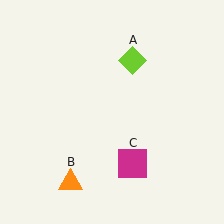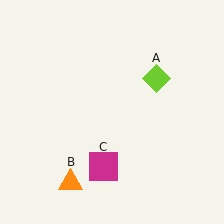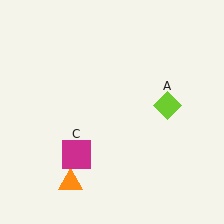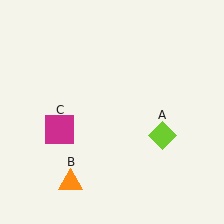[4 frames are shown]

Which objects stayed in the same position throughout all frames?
Orange triangle (object B) remained stationary.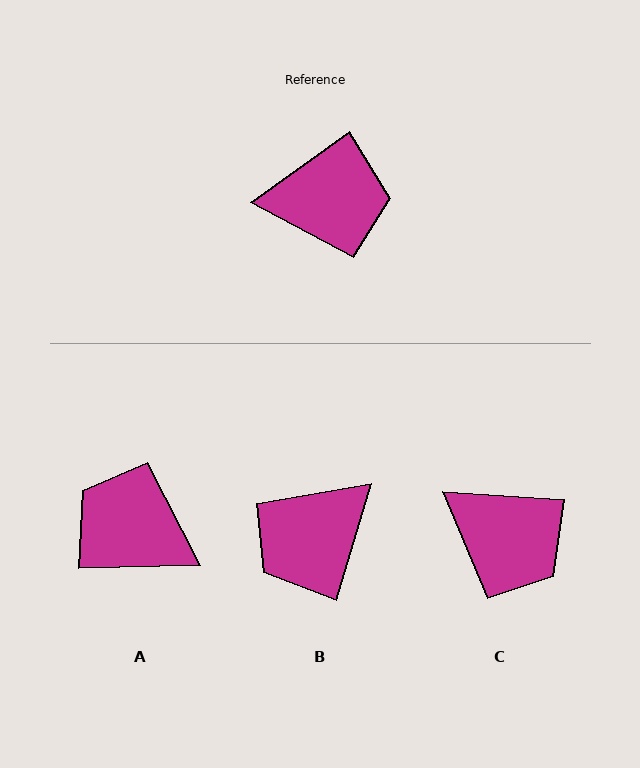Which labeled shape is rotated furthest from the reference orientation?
A, about 145 degrees away.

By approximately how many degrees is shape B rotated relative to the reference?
Approximately 142 degrees clockwise.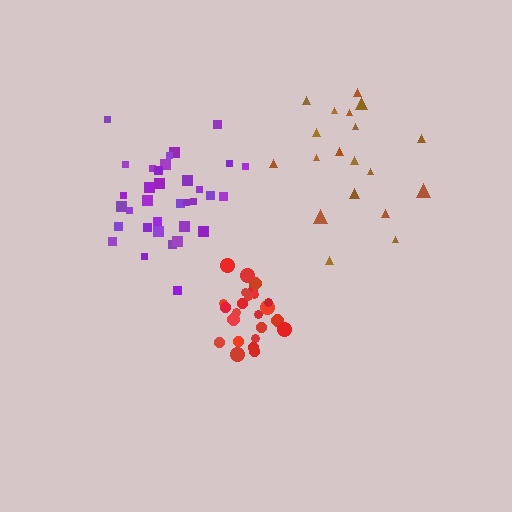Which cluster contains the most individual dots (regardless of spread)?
Purple (34).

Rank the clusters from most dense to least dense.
red, purple, brown.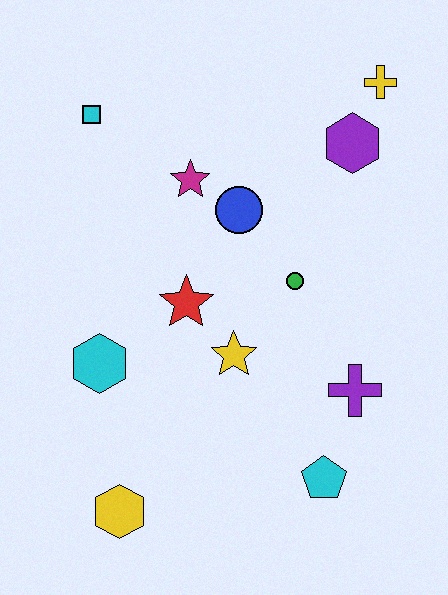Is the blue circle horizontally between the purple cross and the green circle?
No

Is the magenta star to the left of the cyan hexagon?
No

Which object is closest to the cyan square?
The magenta star is closest to the cyan square.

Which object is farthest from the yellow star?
The yellow cross is farthest from the yellow star.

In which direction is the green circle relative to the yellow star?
The green circle is above the yellow star.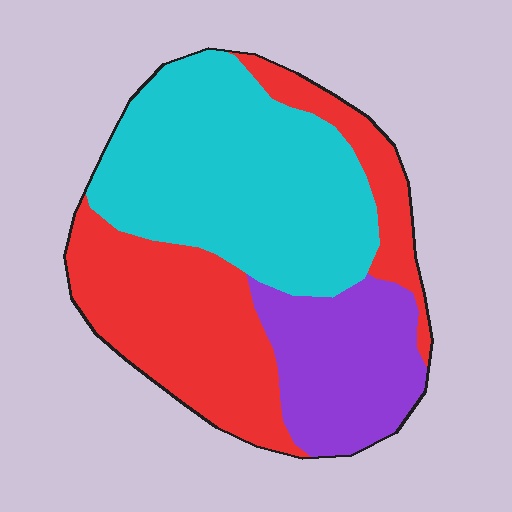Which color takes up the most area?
Cyan, at roughly 40%.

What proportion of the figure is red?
Red takes up about three eighths (3/8) of the figure.